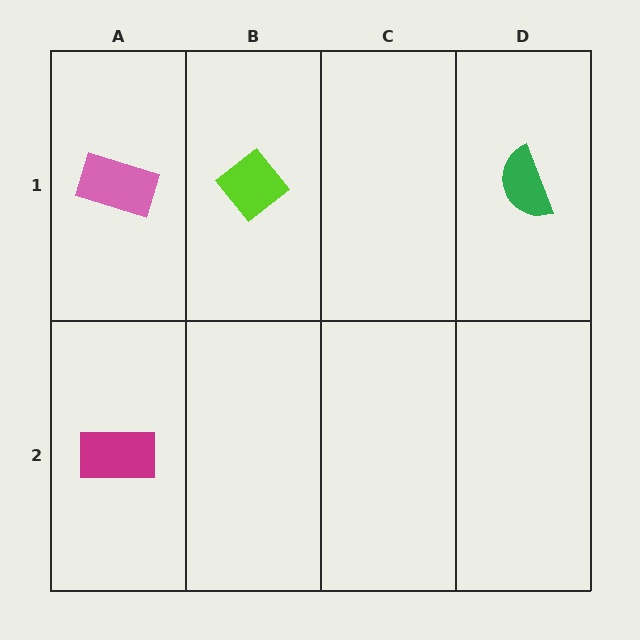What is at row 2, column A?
A magenta rectangle.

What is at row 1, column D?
A green semicircle.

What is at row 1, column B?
A lime diamond.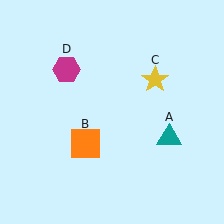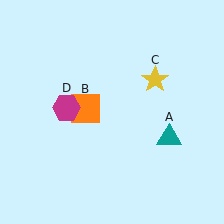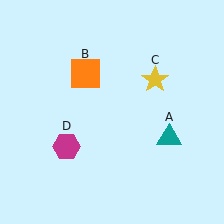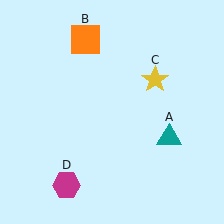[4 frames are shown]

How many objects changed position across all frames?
2 objects changed position: orange square (object B), magenta hexagon (object D).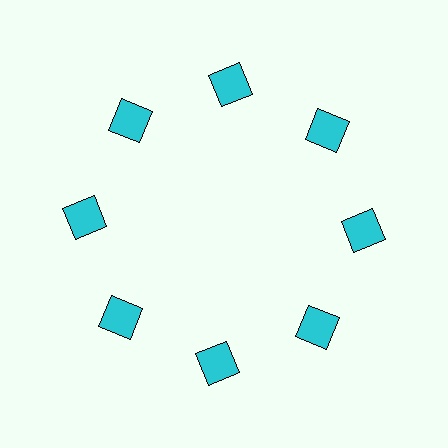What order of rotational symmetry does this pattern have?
This pattern has 8-fold rotational symmetry.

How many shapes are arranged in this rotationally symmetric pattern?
There are 8 shapes, arranged in 8 groups of 1.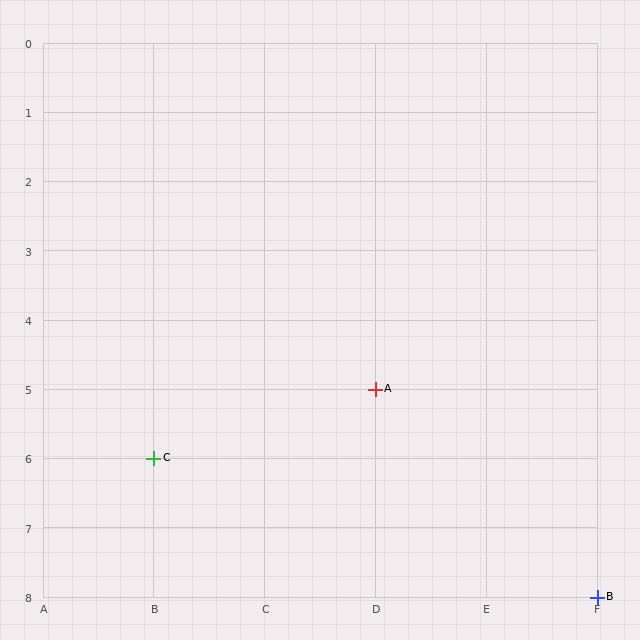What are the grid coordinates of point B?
Point B is at grid coordinates (F, 8).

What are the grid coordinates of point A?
Point A is at grid coordinates (D, 5).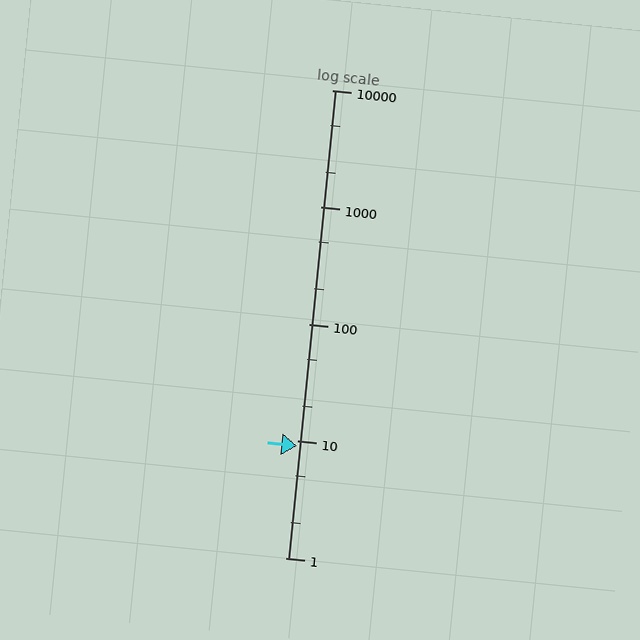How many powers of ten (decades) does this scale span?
The scale spans 4 decades, from 1 to 10000.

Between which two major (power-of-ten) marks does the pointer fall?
The pointer is between 1 and 10.